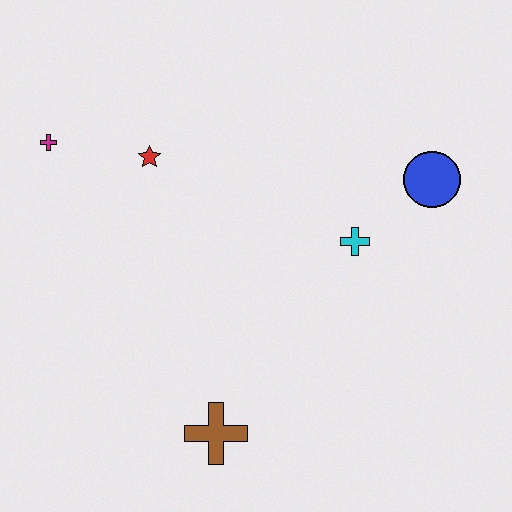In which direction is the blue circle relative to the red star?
The blue circle is to the right of the red star.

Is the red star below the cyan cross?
No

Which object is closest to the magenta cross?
The red star is closest to the magenta cross.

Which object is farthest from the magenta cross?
The blue circle is farthest from the magenta cross.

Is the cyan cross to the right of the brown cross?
Yes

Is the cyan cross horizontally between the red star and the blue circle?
Yes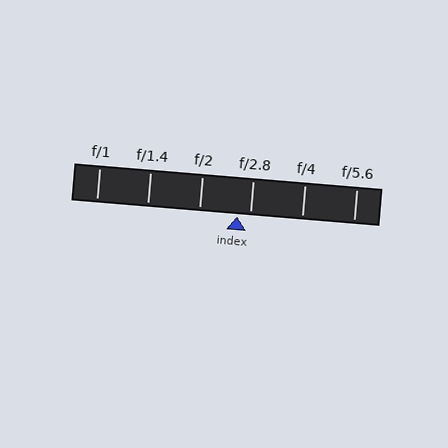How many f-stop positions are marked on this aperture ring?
There are 6 f-stop positions marked.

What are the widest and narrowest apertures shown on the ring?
The widest aperture shown is f/1 and the narrowest is f/5.6.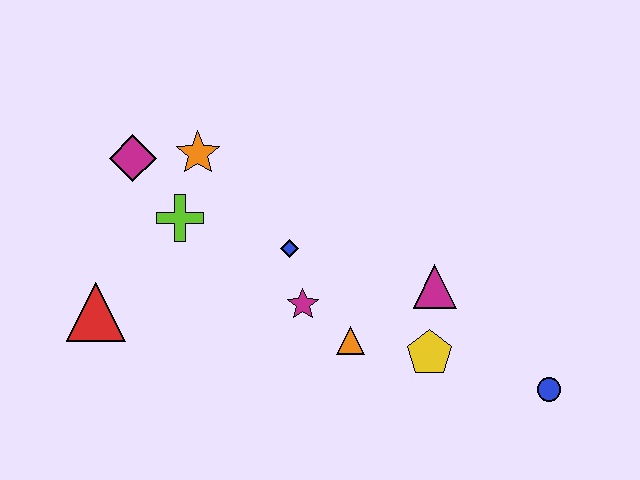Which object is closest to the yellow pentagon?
The magenta triangle is closest to the yellow pentagon.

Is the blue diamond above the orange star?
No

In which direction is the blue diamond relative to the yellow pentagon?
The blue diamond is to the left of the yellow pentagon.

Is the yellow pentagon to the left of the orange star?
No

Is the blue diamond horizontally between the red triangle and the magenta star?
Yes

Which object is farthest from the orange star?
The blue circle is farthest from the orange star.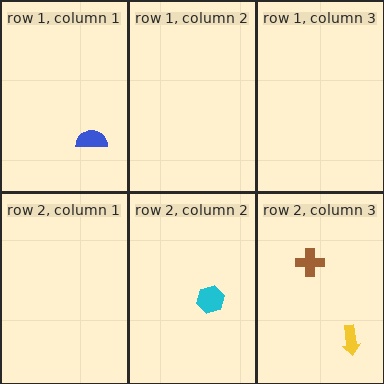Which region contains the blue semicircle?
The row 1, column 1 region.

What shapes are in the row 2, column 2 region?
The cyan hexagon.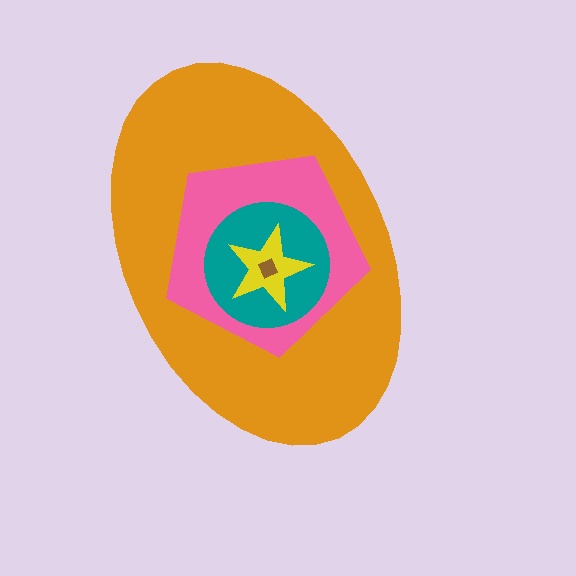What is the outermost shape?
The orange ellipse.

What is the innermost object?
The brown square.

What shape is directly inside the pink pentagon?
The teal circle.